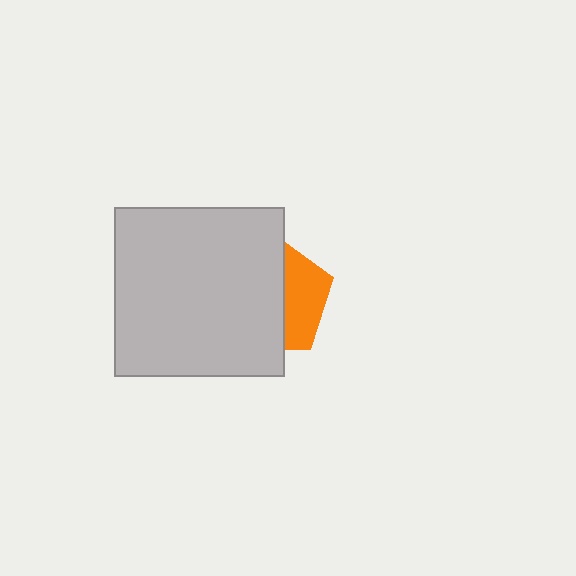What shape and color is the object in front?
The object in front is a light gray square.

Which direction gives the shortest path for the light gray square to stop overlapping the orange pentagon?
Moving left gives the shortest separation.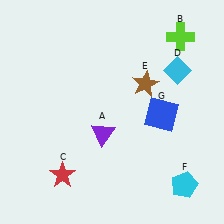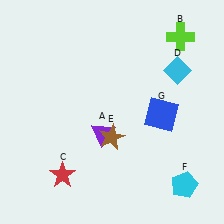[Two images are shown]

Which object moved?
The brown star (E) moved down.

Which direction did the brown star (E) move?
The brown star (E) moved down.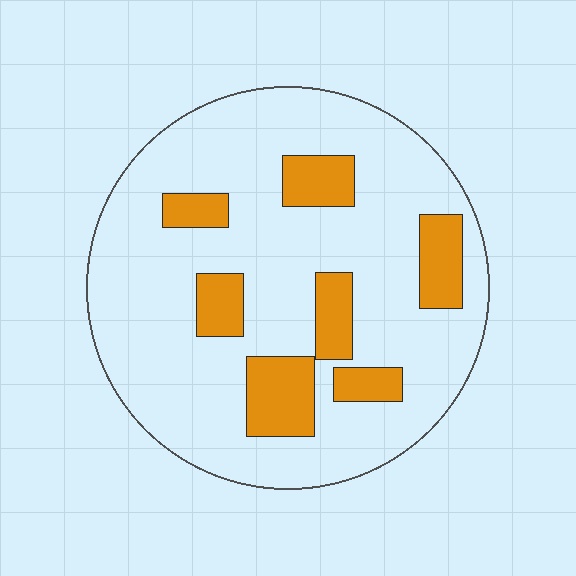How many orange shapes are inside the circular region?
7.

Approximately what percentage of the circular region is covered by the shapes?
Approximately 20%.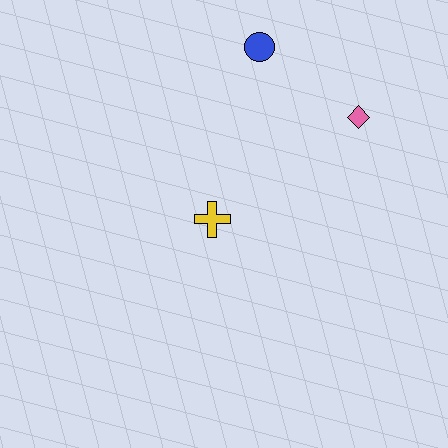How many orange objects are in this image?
There are no orange objects.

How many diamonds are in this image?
There is 1 diamond.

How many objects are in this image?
There are 3 objects.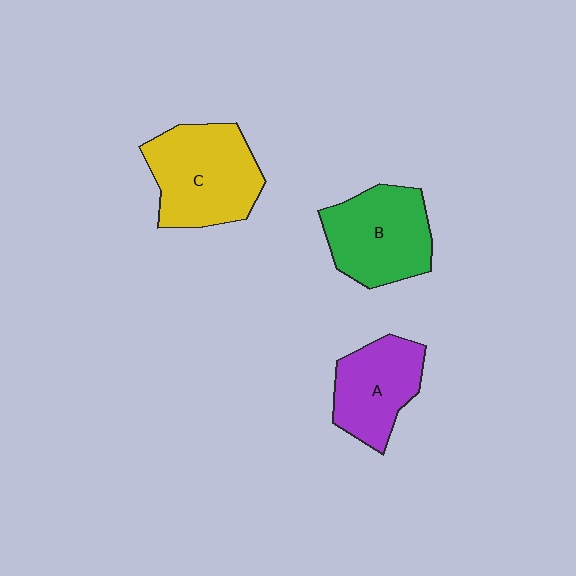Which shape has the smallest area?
Shape A (purple).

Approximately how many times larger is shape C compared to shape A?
Approximately 1.3 times.